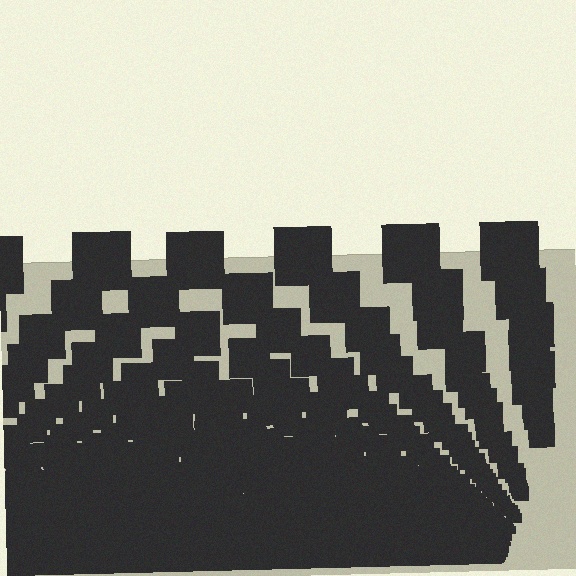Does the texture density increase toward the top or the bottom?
Density increases toward the bottom.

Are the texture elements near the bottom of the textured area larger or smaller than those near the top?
Smaller. The gradient is inverted — elements near the bottom are smaller and denser.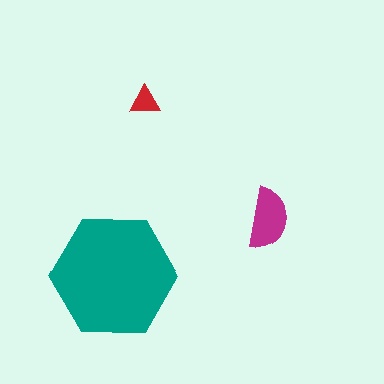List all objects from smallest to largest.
The red triangle, the magenta semicircle, the teal hexagon.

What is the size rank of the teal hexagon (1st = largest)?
1st.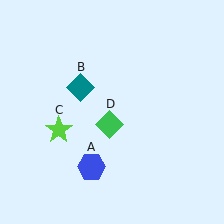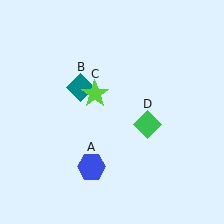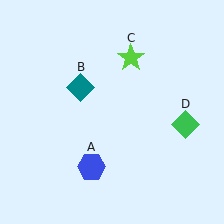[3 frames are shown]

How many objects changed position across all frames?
2 objects changed position: lime star (object C), green diamond (object D).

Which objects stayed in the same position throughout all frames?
Blue hexagon (object A) and teal diamond (object B) remained stationary.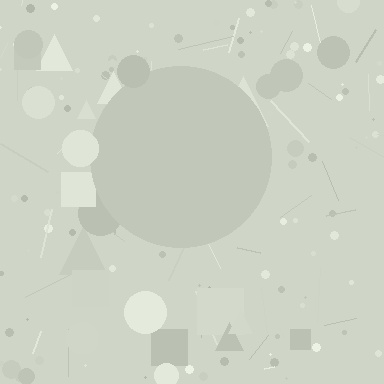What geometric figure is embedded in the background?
A circle is embedded in the background.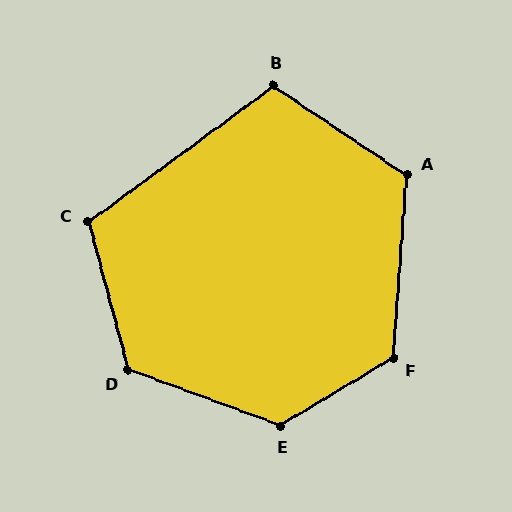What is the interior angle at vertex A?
Approximately 120 degrees (obtuse).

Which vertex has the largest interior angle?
E, at approximately 129 degrees.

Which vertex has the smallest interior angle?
B, at approximately 110 degrees.